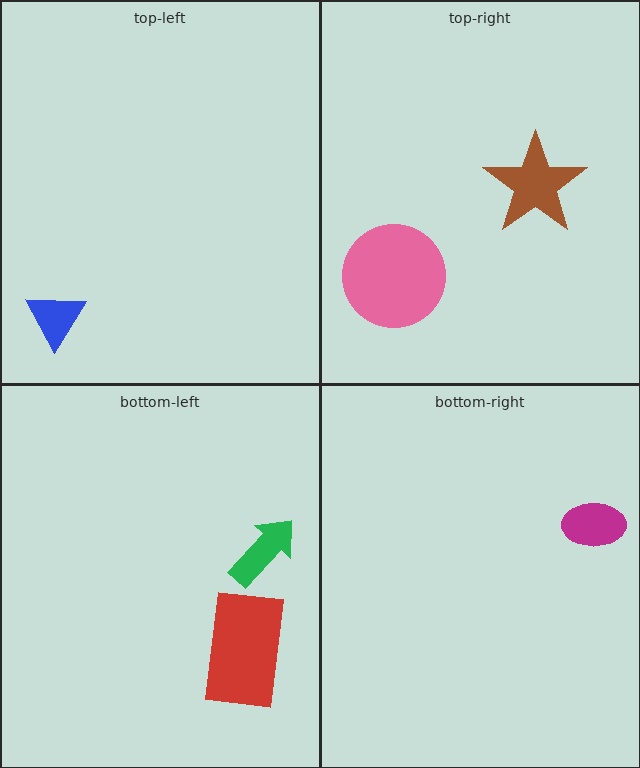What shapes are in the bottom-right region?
The magenta ellipse.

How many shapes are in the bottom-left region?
2.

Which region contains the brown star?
The top-right region.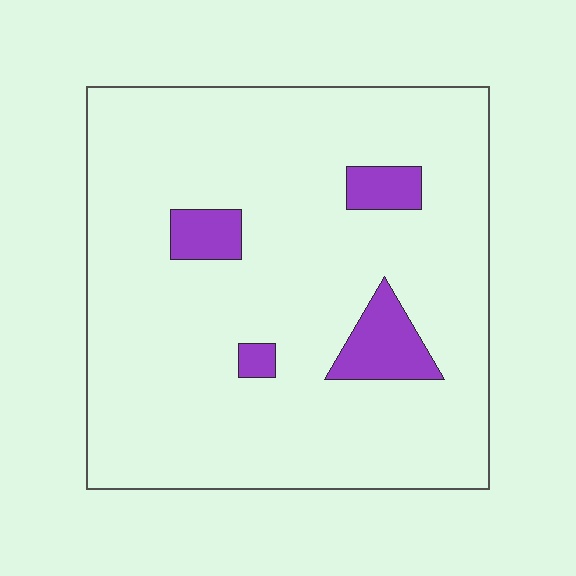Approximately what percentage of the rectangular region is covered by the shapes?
Approximately 10%.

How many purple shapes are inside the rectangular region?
4.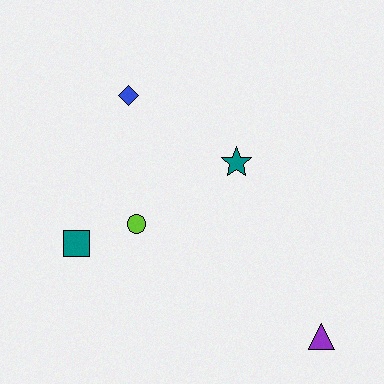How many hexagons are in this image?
There are no hexagons.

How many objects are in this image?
There are 5 objects.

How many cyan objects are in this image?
There are no cyan objects.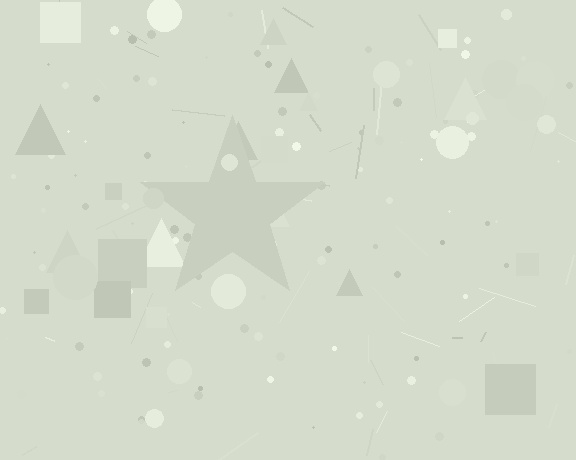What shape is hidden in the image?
A star is hidden in the image.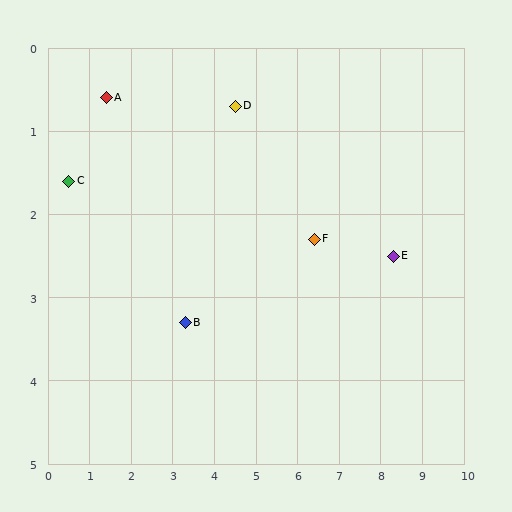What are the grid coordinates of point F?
Point F is at approximately (6.4, 2.3).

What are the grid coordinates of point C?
Point C is at approximately (0.5, 1.6).